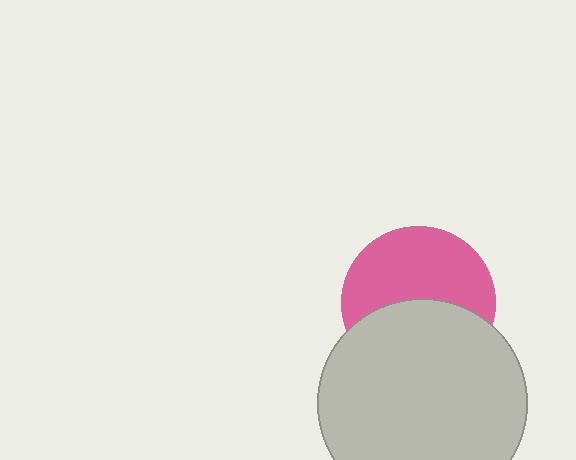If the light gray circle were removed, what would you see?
You would see the complete pink circle.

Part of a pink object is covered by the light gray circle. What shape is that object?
It is a circle.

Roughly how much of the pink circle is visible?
About half of it is visible (roughly 54%).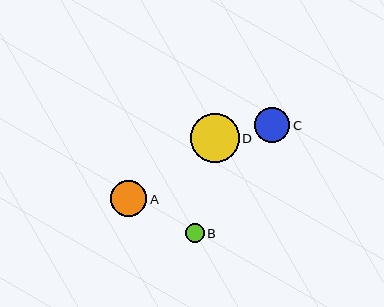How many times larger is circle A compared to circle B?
Circle A is approximately 1.9 times the size of circle B.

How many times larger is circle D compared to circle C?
Circle D is approximately 1.4 times the size of circle C.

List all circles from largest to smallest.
From largest to smallest: D, A, C, B.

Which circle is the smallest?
Circle B is the smallest with a size of approximately 19 pixels.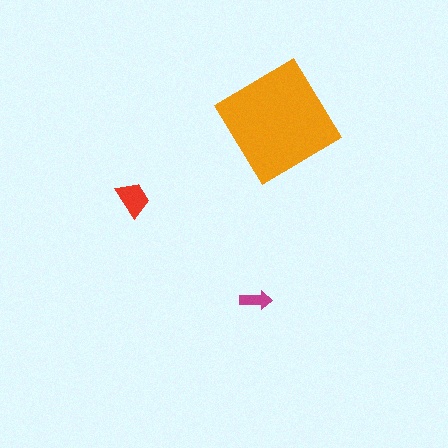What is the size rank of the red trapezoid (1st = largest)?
2nd.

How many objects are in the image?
There are 3 objects in the image.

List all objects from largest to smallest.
The orange diamond, the red trapezoid, the magenta arrow.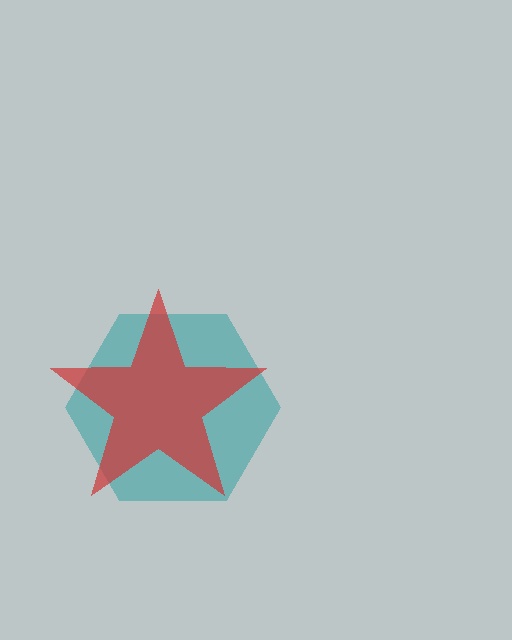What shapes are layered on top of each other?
The layered shapes are: a teal hexagon, a red star.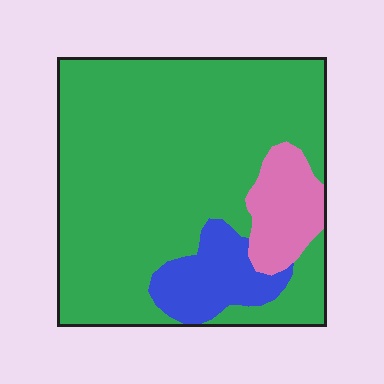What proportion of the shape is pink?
Pink covers 10% of the shape.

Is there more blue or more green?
Green.